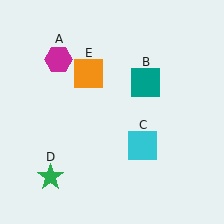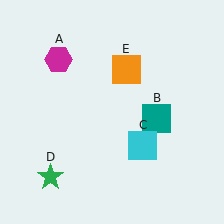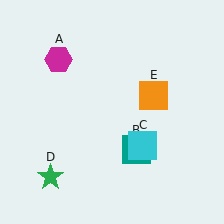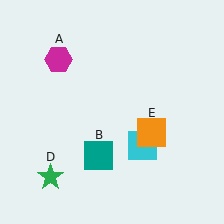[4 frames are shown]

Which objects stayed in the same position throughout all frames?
Magenta hexagon (object A) and cyan square (object C) and green star (object D) remained stationary.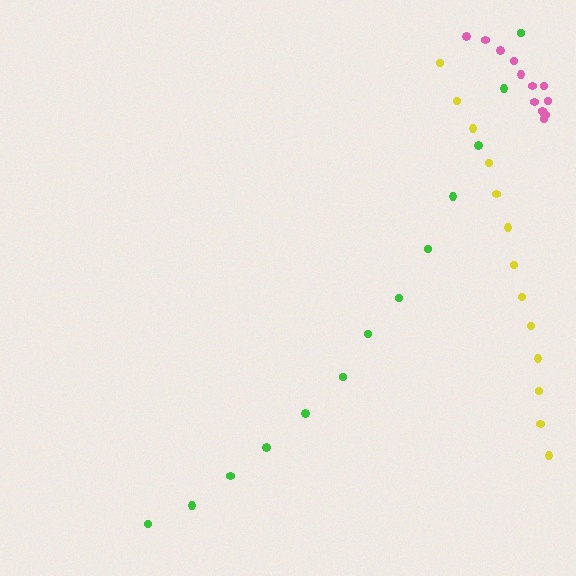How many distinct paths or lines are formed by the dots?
There are 3 distinct paths.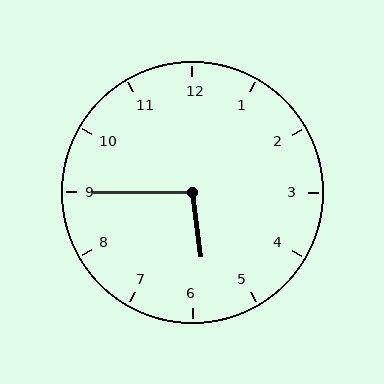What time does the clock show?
5:45.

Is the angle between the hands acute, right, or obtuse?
It is obtuse.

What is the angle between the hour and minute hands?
Approximately 98 degrees.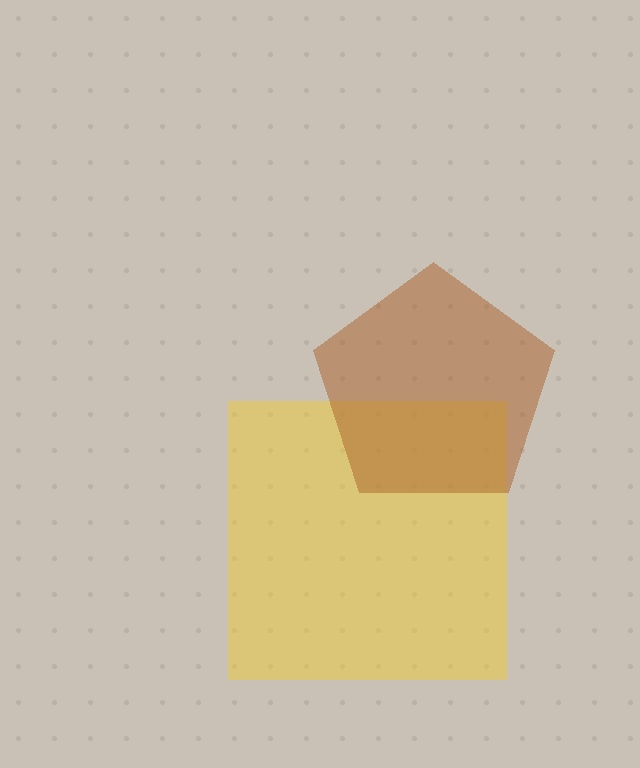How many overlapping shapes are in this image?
There are 2 overlapping shapes in the image.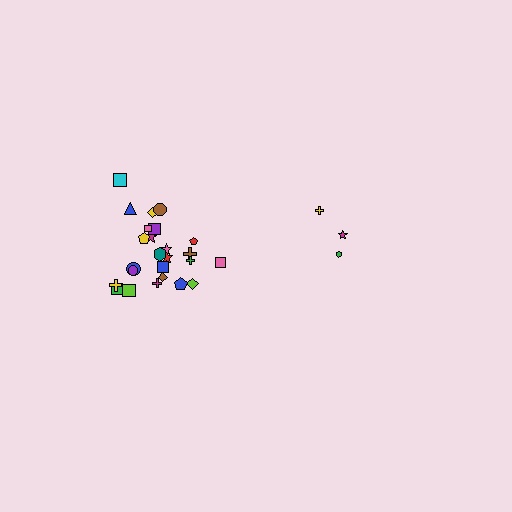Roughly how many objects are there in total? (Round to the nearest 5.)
Roughly 30 objects in total.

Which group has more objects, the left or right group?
The left group.